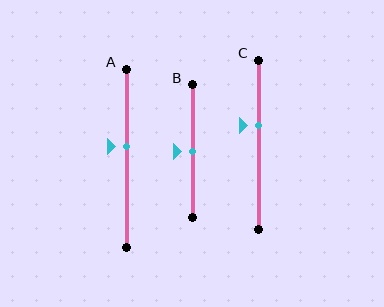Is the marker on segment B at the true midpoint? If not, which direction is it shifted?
Yes, the marker on segment B is at the true midpoint.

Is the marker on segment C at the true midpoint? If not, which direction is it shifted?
No, the marker on segment C is shifted upward by about 11% of the segment length.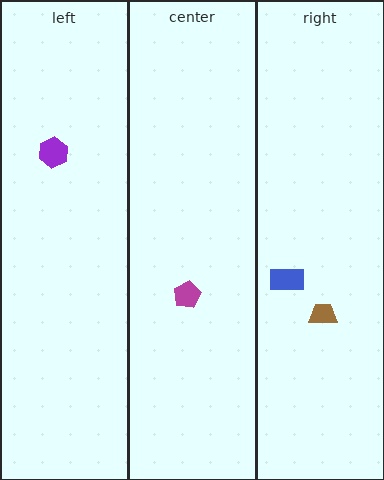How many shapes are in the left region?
1.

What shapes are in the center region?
The magenta pentagon.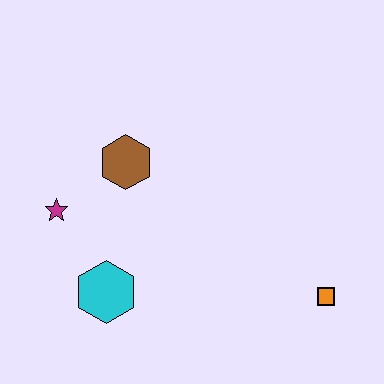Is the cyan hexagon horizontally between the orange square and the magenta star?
Yes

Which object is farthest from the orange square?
The magenta star is farthest from the orange square.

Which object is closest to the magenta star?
The brown hexagon is closest to the magenta star.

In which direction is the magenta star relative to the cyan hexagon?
The magenta star is above the cyan hexagon.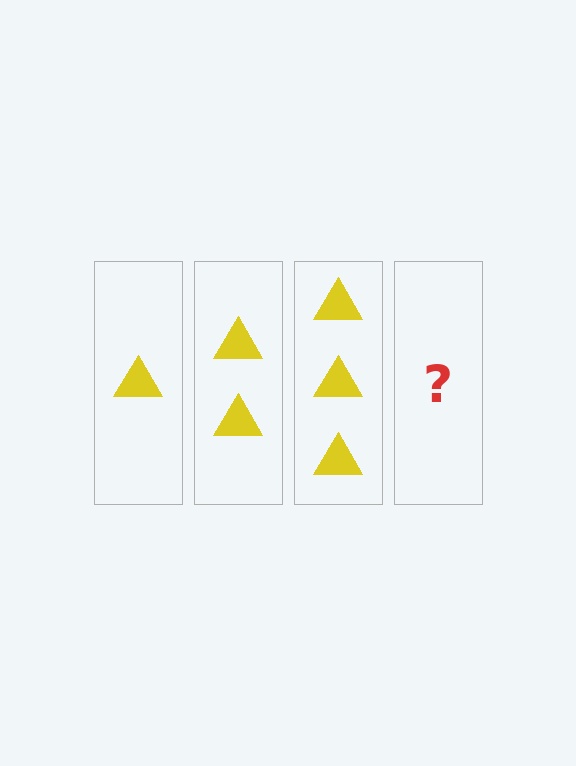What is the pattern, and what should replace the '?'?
The pattern is that each step adds one more triangle. The '?' should be 4 triangles.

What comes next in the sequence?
The next element should be 4 triangles.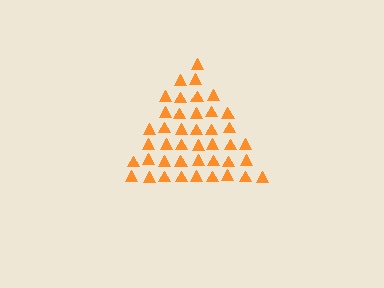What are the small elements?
The small elements are triangles.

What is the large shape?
The large shape is a triangle.